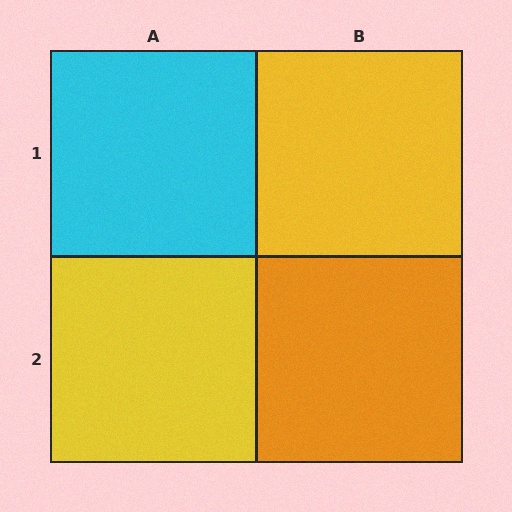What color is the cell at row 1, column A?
Cyan.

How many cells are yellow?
2 cells are yellow.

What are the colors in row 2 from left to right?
Yellow, orange.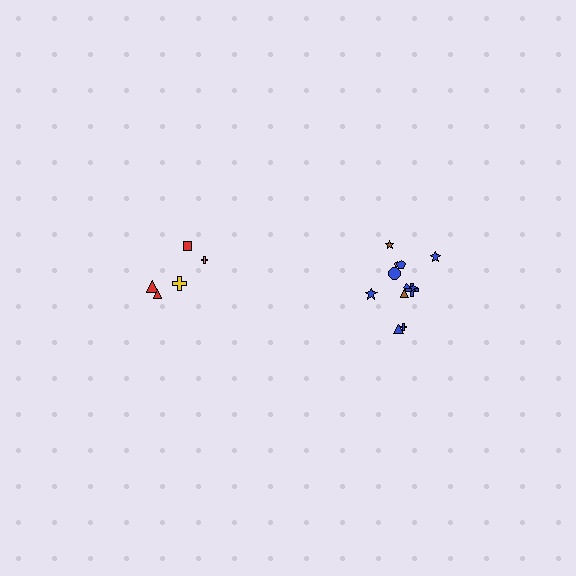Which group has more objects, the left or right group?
The right group.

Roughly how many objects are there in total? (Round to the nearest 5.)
Roughly 15 objects in total.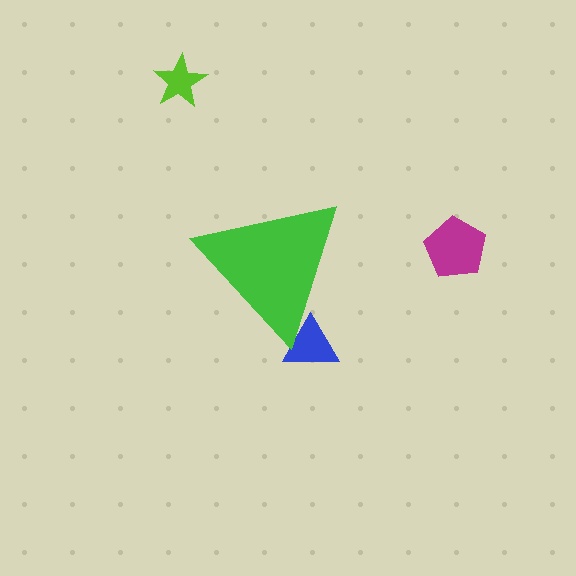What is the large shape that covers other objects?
A green triangle.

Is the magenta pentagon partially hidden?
No, the magenta pentagon is fully visible.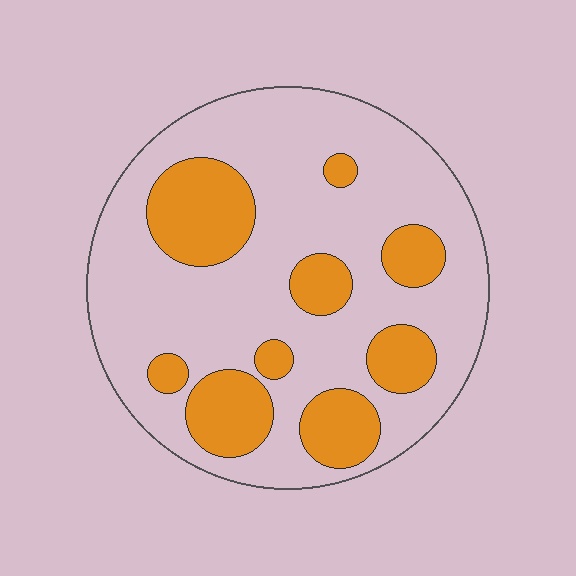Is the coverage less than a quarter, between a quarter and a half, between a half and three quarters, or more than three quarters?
Between a quarter and a half.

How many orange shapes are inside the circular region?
9.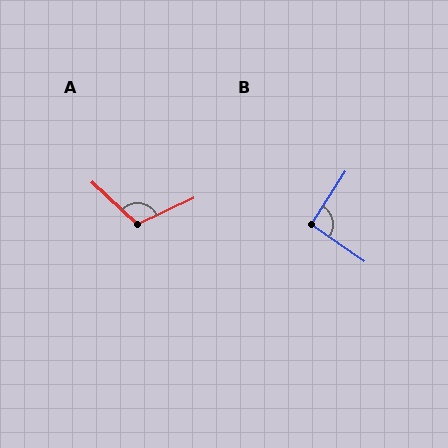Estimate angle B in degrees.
Approximately 92 degrees.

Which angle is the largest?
A, at approximately 112 degrees.